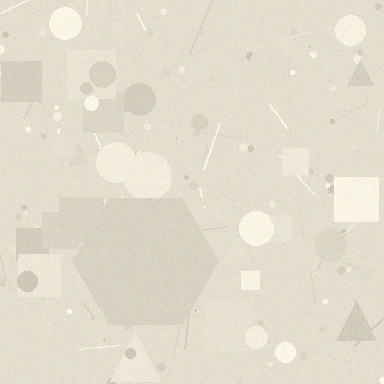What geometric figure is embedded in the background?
A hexagon is embedded in the background.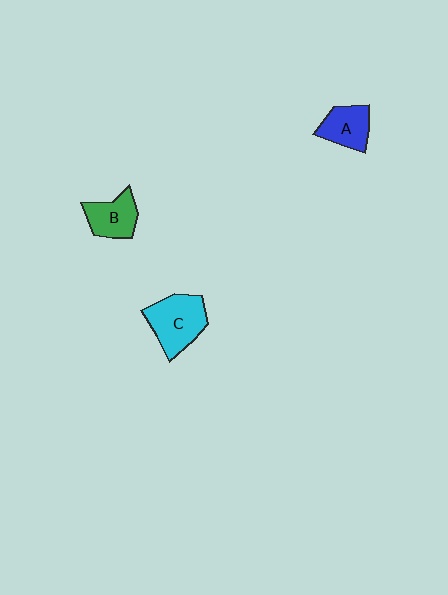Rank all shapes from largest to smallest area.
From largest to smallest: C (cyan), B (green), A (blue).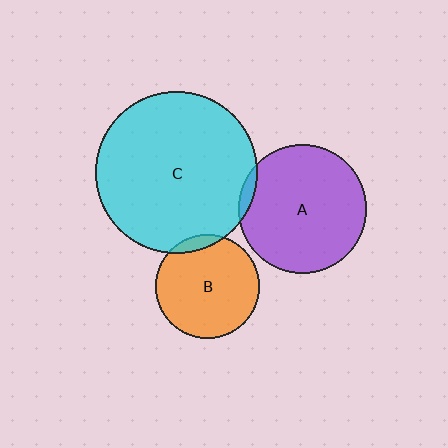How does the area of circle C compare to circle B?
Approximately 2.4 times.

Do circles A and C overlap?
Yes.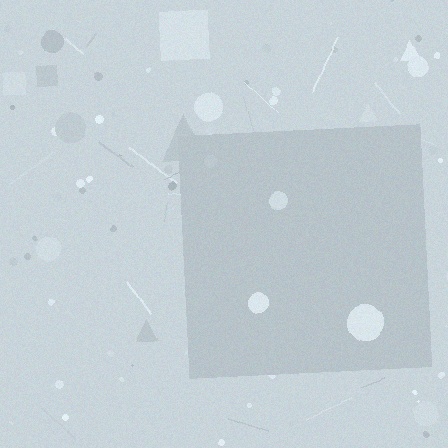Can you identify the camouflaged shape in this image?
The camouflaged shape is a square.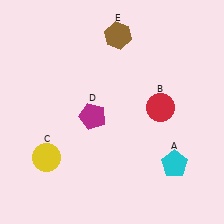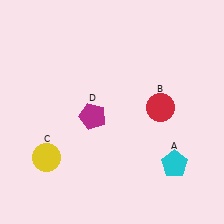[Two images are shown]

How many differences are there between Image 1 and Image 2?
There is 1 difference between the two images.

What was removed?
The brown hexagon (E) was removed in Image 2.